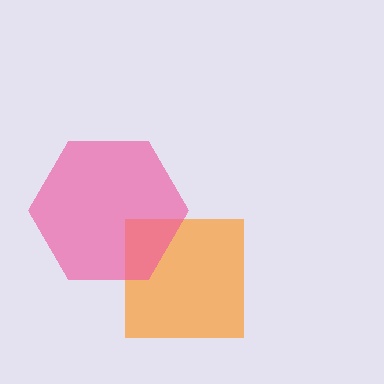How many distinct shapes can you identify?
There are 2 distinct shapes: an orange square, a pink hexagon.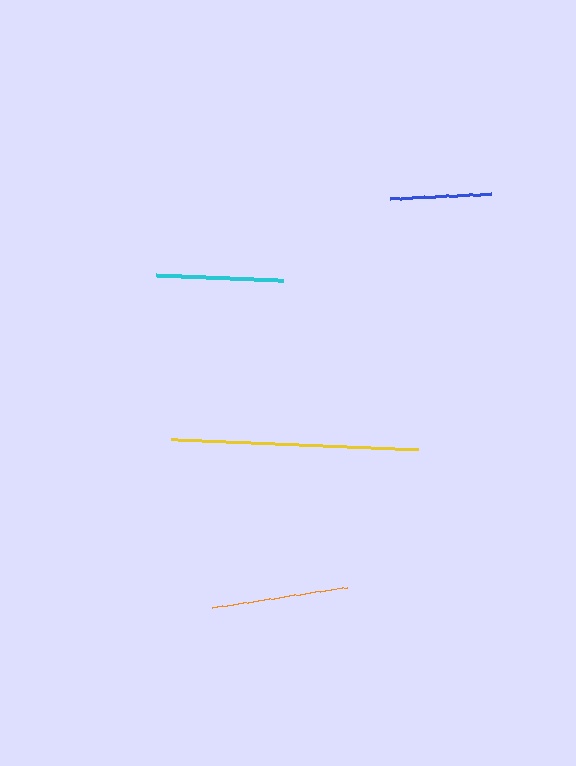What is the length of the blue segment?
The blue segment is approximately 102 pixels long.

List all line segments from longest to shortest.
From longest to shortest: yellow, orange, cyan, blue.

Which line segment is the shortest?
The blue line is the shortest at approximately 102 pixels.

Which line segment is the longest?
The yellow line is the longest at approximately 248 pixels.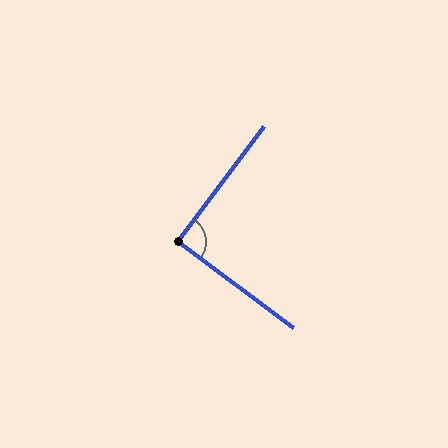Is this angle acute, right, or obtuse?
It is approximately a right angle.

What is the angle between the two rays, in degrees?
Approximately 90 degrees.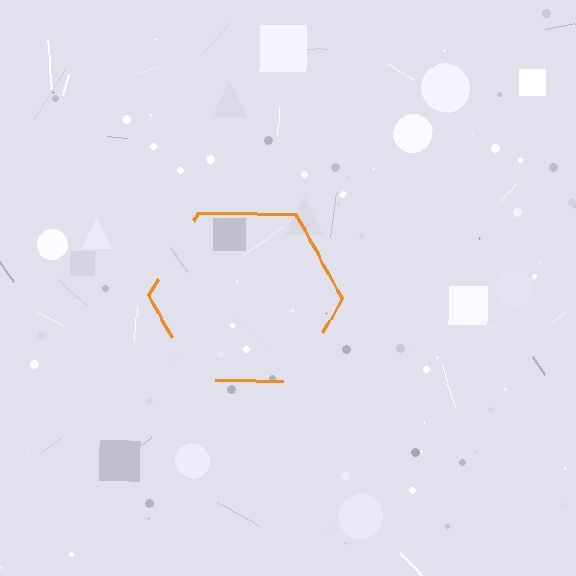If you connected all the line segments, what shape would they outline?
They would outline a hexagon.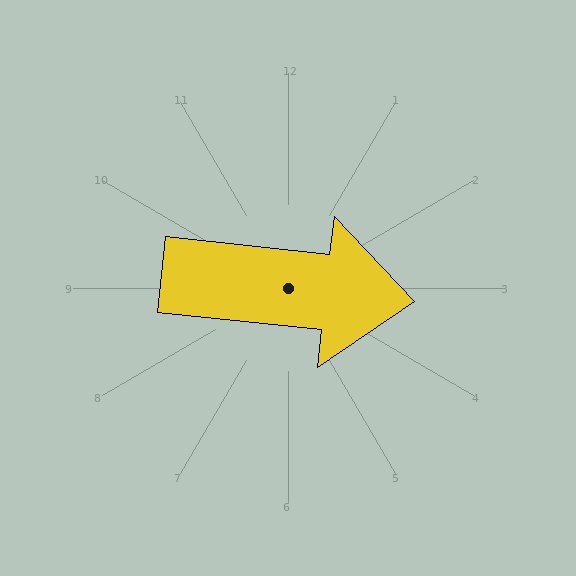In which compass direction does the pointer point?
East.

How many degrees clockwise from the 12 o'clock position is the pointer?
Approximately 96 degrees.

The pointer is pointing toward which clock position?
Roughly 3 o'clock.